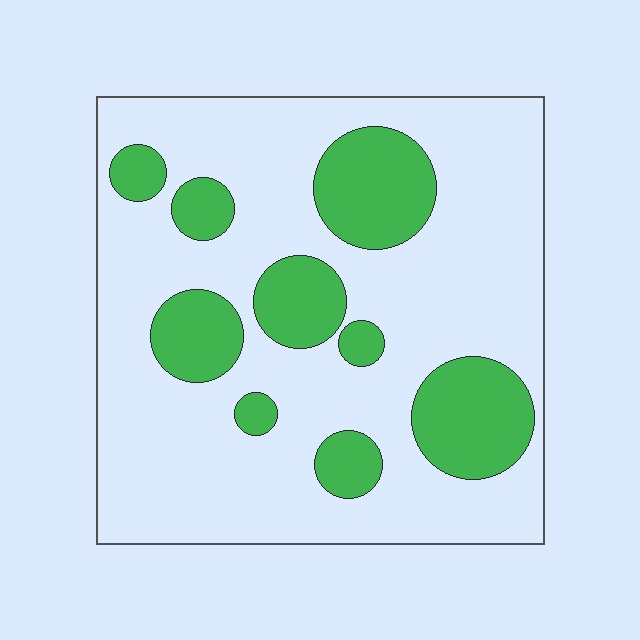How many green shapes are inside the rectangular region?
9.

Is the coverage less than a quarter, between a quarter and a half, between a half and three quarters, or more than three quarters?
Between a quarter and a half.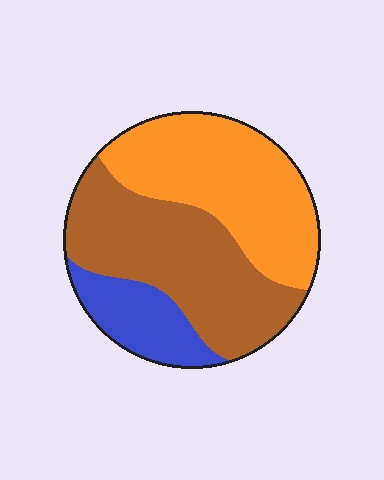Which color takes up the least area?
Blue, at roughly 15%.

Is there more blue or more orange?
Orange.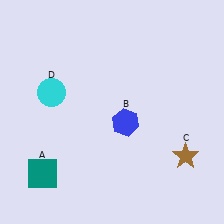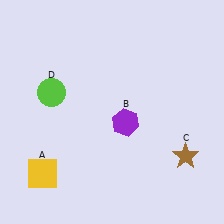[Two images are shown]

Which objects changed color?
A changed from teal to yellow. B changed from blue to purple. D changed from cyan to lime.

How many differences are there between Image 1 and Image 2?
There are 3 differences between the two images.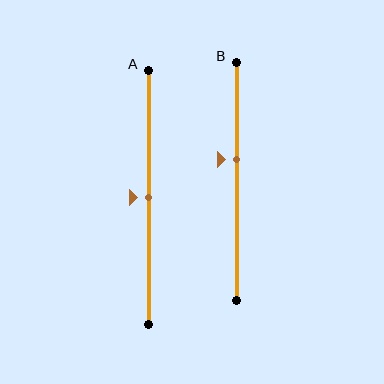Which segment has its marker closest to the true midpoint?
Segment A has its marker closest to the true midpoint.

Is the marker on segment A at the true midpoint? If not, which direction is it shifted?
Yes, the marker on segment A is at the true midpoint.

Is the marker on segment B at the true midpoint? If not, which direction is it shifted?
No, the marker on segment B is shifted upward by about 9% of the segment length.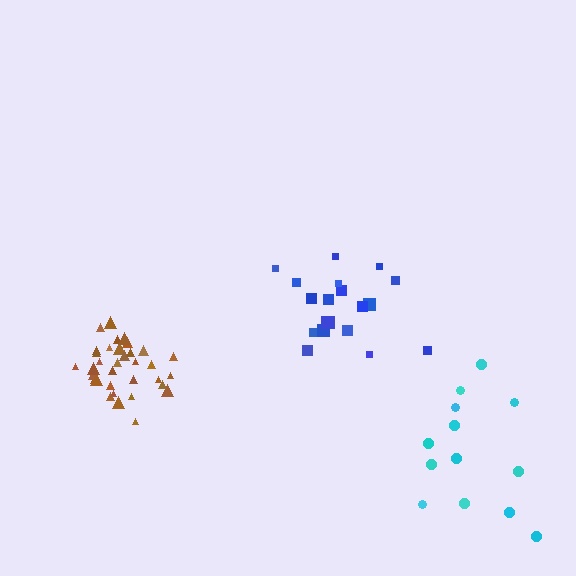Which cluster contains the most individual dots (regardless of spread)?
Brown (34).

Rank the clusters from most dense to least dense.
brown, blue, cyan.